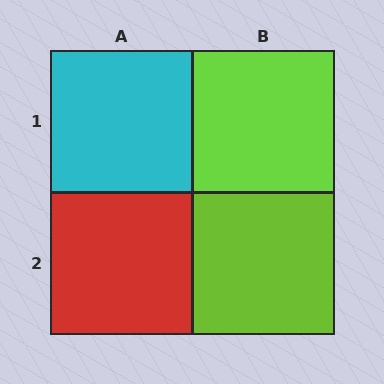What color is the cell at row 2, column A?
Red.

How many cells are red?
1 cell is red.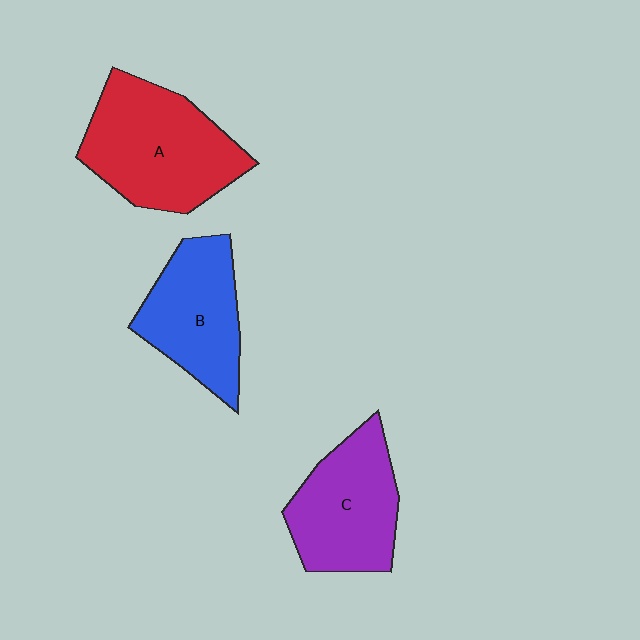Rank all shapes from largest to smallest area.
From largest to smallest: A (red), C (purple), B (blue).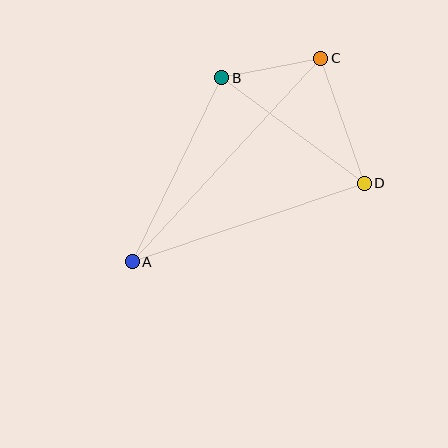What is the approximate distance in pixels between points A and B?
The distance between A and B is approximately 205 pixels.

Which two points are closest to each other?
Points B and C are closest to each other.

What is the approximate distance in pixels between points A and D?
The distance between A and D is approximately 245 pixels.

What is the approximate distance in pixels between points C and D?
The distance between C and D is approximately 132 pixels.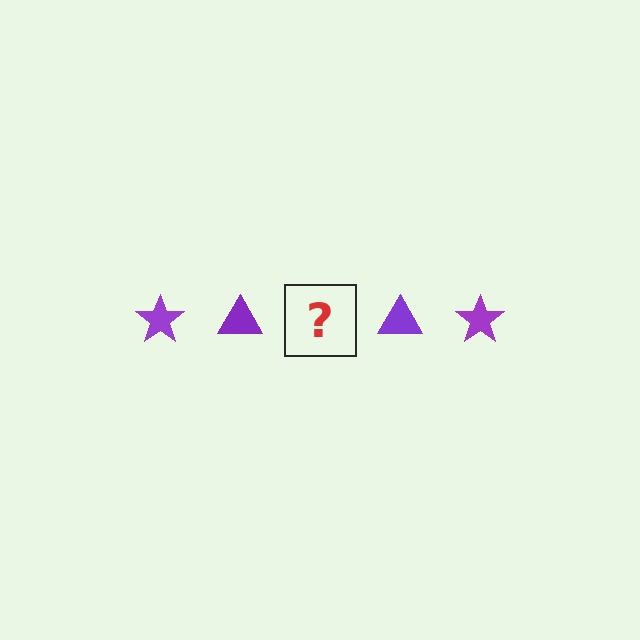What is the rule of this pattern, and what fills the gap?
The rule is that the pattern cycles through star, triangle shapes in purple. The gap should be filled with a purple star.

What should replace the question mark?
The question mark should be replaced with a purple star.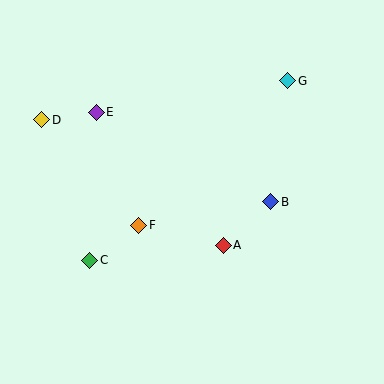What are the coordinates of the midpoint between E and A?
The midpoint between E and A is at (160, 179).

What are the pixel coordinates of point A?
Point A is at (223, 245).